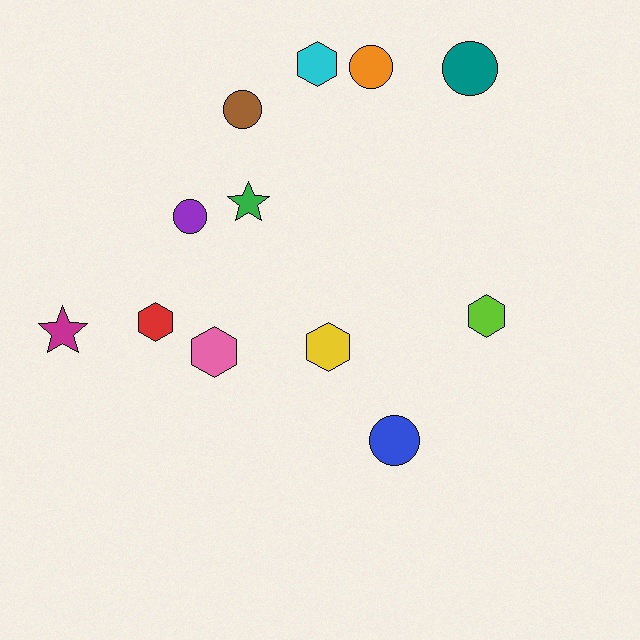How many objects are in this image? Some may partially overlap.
There are 12 objects.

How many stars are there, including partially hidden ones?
There are 2 stars.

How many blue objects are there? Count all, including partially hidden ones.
There is 1 blue object.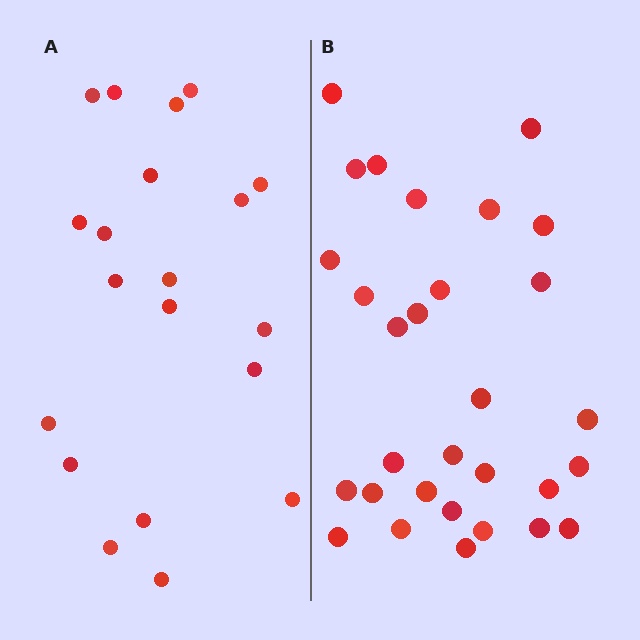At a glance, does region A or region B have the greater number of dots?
Region B (the right region) has more dots.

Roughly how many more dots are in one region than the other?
Region B has roughly 10 or so more dots than region A.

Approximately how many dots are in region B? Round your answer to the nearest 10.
About 30 dots.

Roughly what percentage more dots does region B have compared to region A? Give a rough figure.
About 50% more.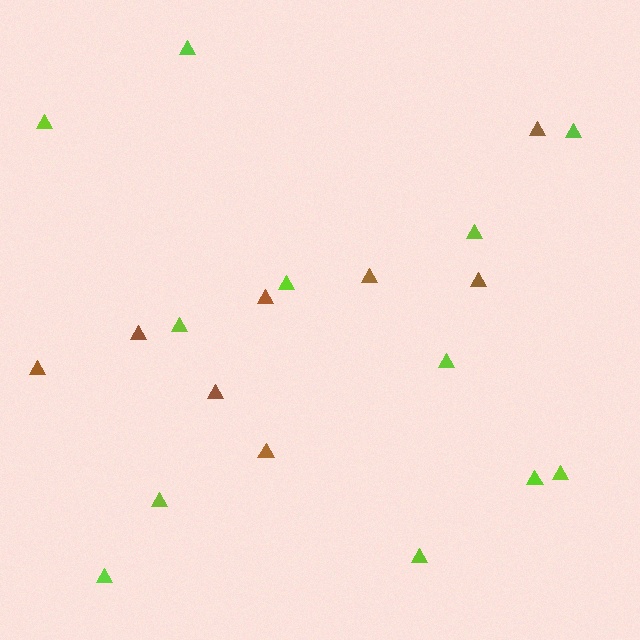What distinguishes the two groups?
There are 2 groups: one group of lime triangles (12) and one group of brown triangles (8).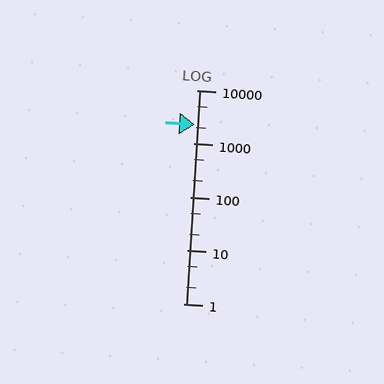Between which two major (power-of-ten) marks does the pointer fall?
The pointer is between 1000 and 10000.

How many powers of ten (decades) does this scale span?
The scale spans 4 decades, from 1 to 10000.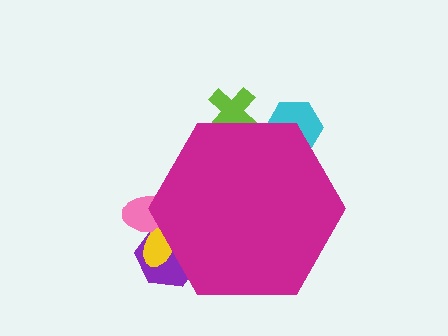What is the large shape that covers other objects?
A magenta hexagon.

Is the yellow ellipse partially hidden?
Yes, the yellow ellipse is partially hidden behind the magenta hexagon.